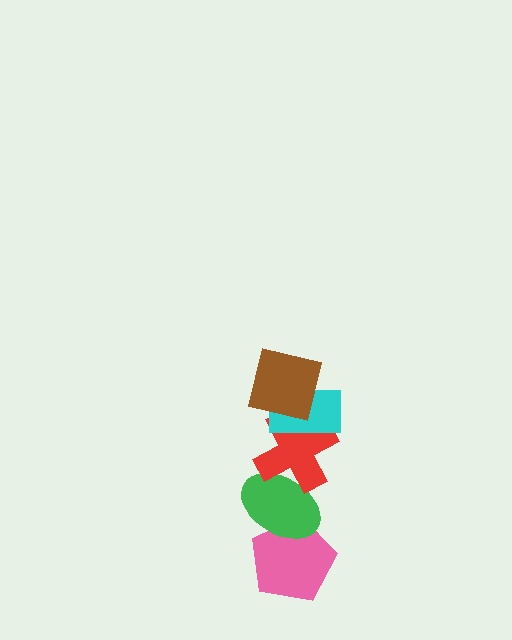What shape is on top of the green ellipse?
The red cross is on top of the green ellipse.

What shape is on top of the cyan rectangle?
The brown square is on top of the cyan rectangle.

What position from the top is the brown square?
The brown square is 1st from the top.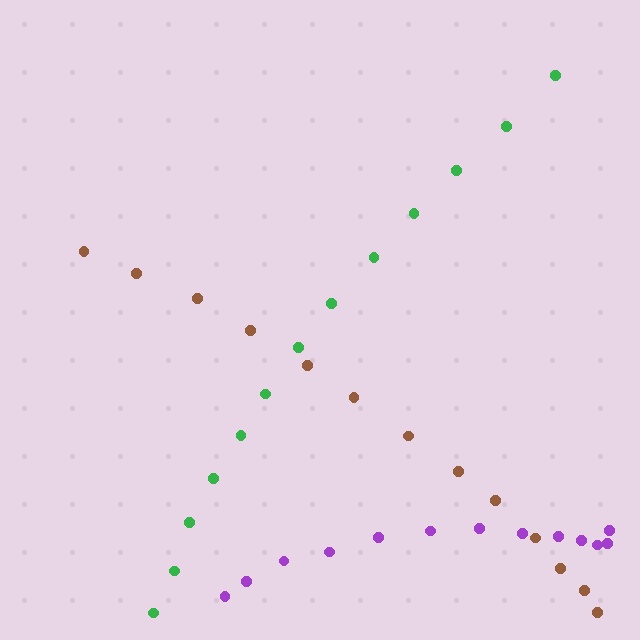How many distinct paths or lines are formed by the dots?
There are 3 distinct paths.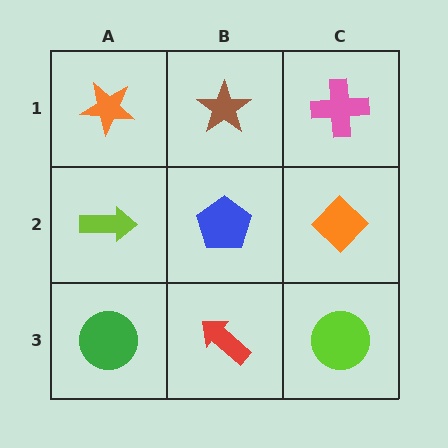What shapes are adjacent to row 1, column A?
A lime arrow (row 2, column A), a brown star (row 1, column B).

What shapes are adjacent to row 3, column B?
A blue pentagon (row 2, column B), a green circle (row 3, column A), a lime circle (row 3, column C).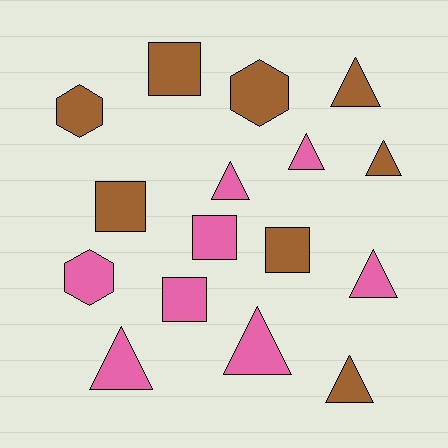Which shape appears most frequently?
Triangle, with 8 objects.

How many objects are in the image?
There are 16 objects.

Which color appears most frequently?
Brown, with 8 objects.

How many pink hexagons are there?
There is 1 pink hexagon.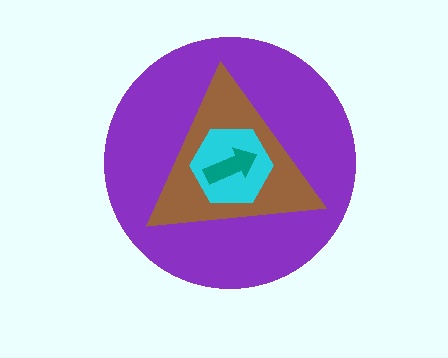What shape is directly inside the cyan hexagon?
The teal arrow.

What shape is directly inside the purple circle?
The brown triangle.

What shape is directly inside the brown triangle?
The cyan hexagon.